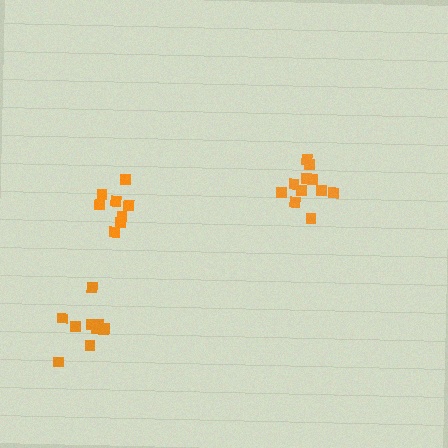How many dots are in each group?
Group 1: 11 dots, Group 2: 8 dots, Group 3: 10 dots (29 total).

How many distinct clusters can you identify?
There are 3 distinct clusters.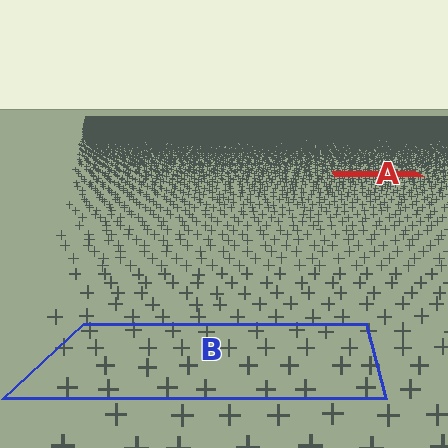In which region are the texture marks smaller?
The texture marks are smaller in region A, because it is farther away.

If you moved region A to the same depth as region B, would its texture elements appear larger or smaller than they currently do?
They would appear larger. At a closer depth, the same texture elements are projected at a bigger on-screen size.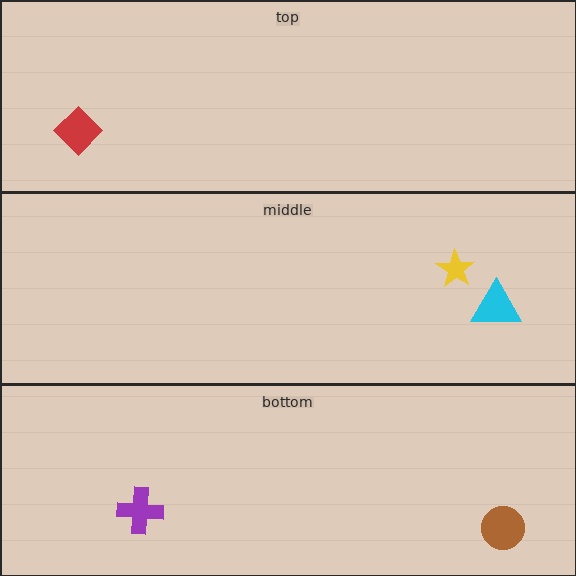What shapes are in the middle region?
The yellow star, the cyan triangle.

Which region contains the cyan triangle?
The middle region.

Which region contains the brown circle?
The bottom region.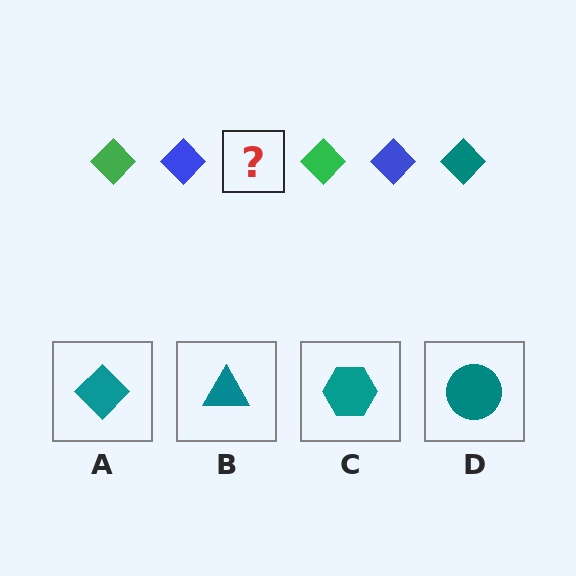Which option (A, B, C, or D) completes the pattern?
A.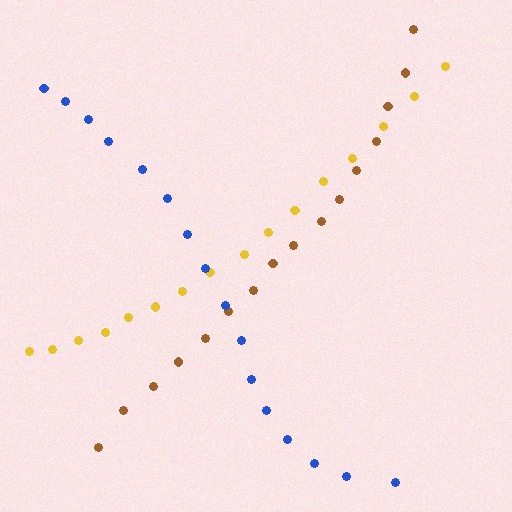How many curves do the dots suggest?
There are 3 distinct paths.